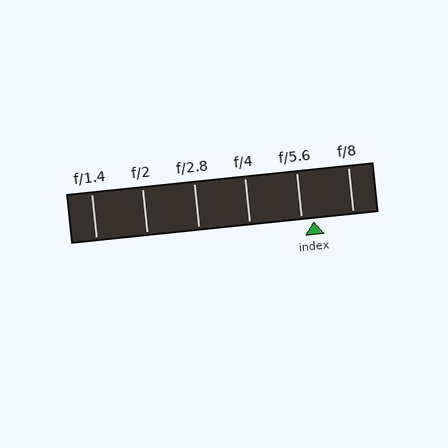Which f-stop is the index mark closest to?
The index mark is closest to f/5.6.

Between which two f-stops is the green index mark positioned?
The index mark is between f/5.6 and f/8.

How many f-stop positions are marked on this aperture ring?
There are 6 f-stop positions marked.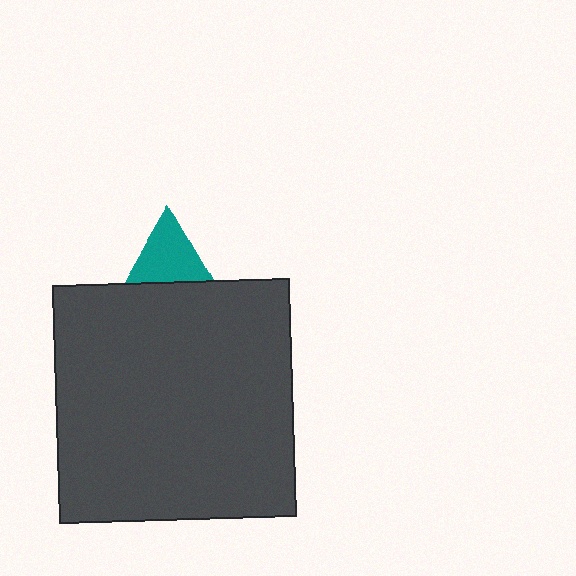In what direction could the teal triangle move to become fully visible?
The teal triangle could move up. That would shift it out from behind the dark gray square entirely.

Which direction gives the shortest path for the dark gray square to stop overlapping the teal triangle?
Moving down gives the shortest separation.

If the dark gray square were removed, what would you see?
You would see the complete teal triangle.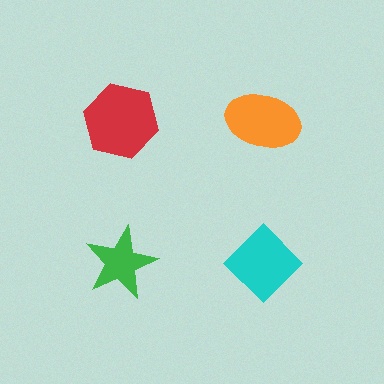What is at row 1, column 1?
A red hexagon.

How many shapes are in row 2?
2 shapes.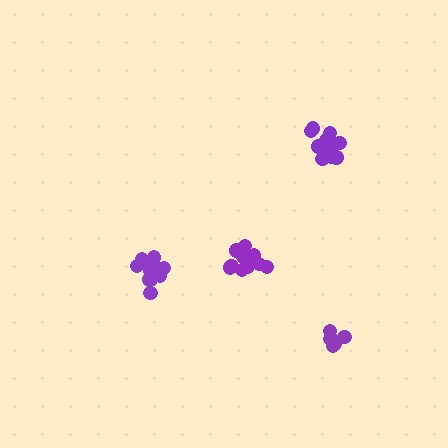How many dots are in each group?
Group 1: 12 dots, Group 2: 6 dots, Group 3: 11 dots, Group 4: 12 dots (41 total).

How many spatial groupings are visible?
There are 4 spatial groupings.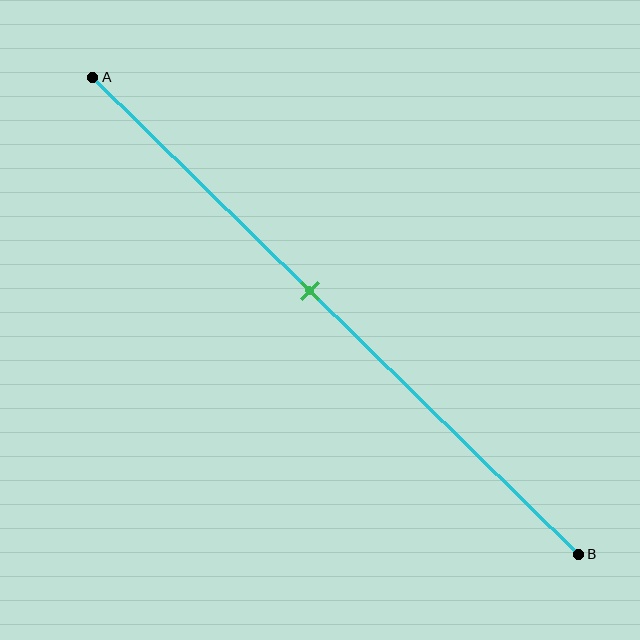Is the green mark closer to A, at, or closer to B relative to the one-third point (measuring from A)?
The green mark is closer to point B than the one-third point of segment AB.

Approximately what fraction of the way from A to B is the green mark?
The green mark is approximately 45% of the way from A to B.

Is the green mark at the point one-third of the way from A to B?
No, the mark is at about 45% from A, not at the 33% one-third point.